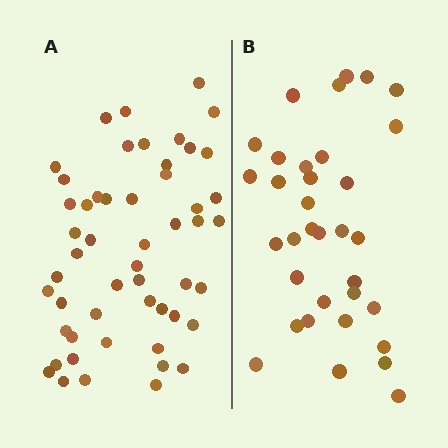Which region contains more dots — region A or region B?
Region A (the left region) has more dots.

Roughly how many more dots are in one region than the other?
Region A has approximately 20 more dots than region B.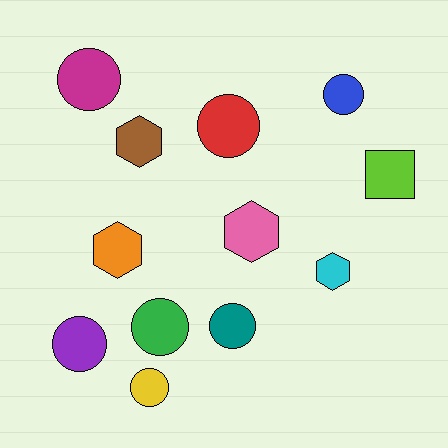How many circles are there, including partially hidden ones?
There are 7 circles.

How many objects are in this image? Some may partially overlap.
There are 12 objects.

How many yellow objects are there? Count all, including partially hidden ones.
There is 1 yellow object.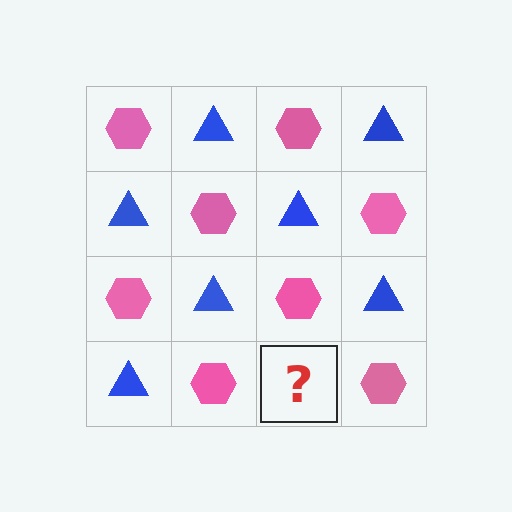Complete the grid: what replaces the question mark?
The question mark should be replaced with a blue triangle.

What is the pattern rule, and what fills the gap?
The rule is that it alternates pink hexagon and blue triangle in a checkerboard pattern. The gap should be filled with a blue triangle.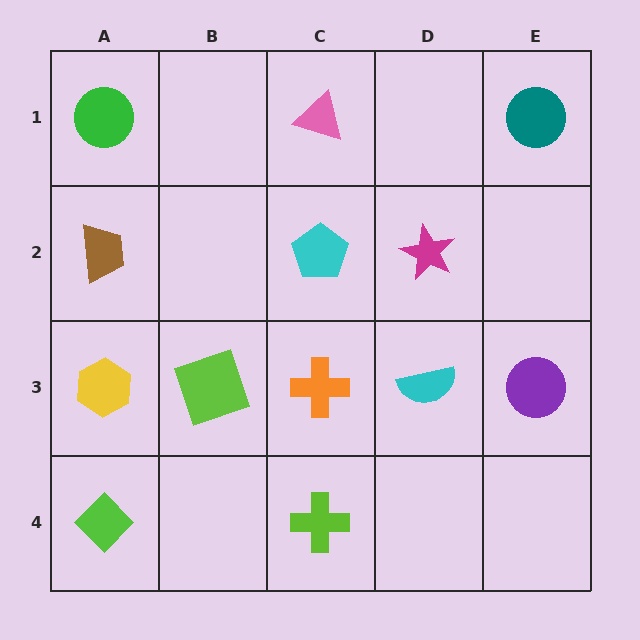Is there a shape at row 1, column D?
No, that cell is empty.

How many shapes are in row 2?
3 shapes.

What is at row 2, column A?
A brown trapezoid.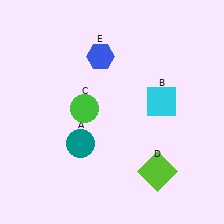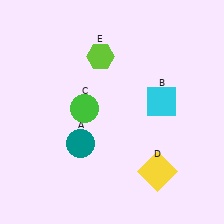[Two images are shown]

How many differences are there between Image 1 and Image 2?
There are 2 differences between the two images.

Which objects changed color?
D changed from lime to yellow. E changed from blue to lime.